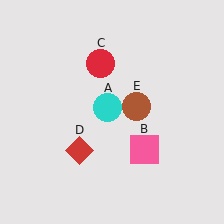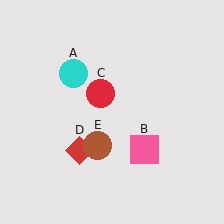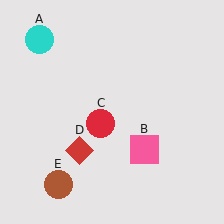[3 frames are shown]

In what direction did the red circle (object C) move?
The red circle (object C) moved down.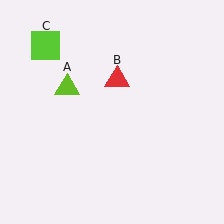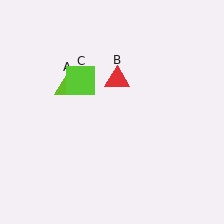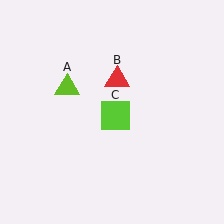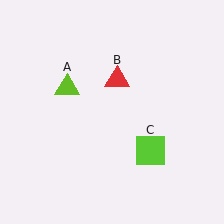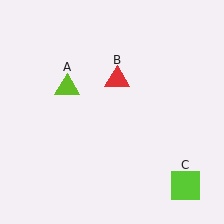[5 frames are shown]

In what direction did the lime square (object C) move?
The lime square (object C) moved down and to the right.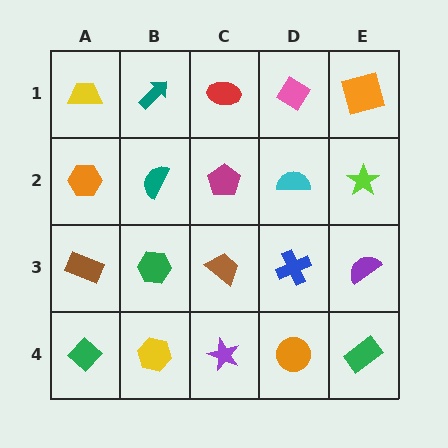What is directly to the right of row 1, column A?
A teal arrow.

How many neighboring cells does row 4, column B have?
3.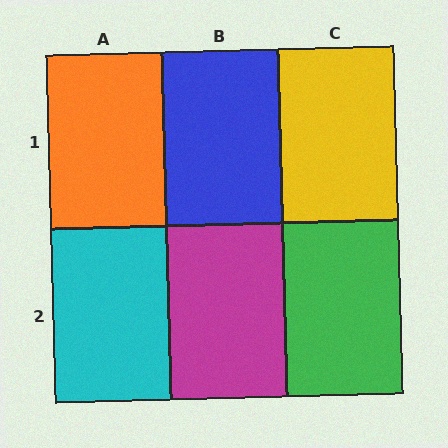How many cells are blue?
1 cell is blue.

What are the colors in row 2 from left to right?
Cyan, magenta, green.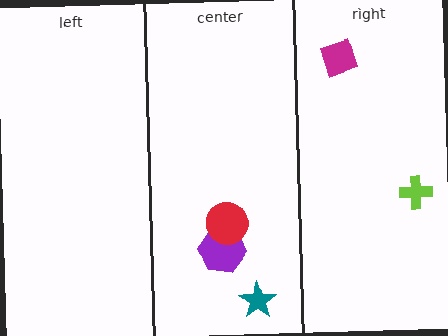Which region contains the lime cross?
The right region.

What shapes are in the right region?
The lime cross, the magenta diamond.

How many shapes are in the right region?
2.